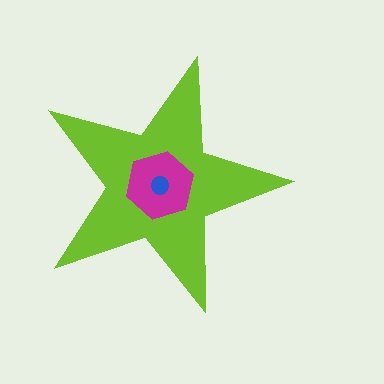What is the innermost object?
The blue circle.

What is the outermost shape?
The lime star.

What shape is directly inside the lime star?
The magenta hexagon.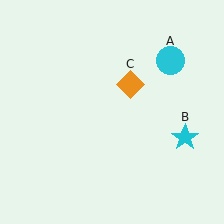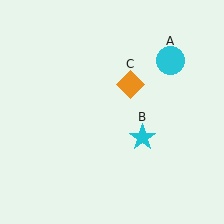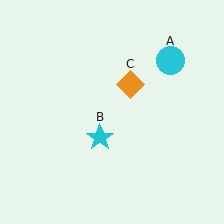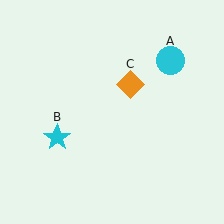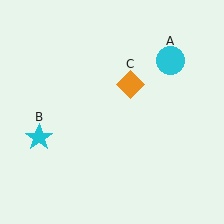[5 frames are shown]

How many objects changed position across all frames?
1 object changed position: cyan star (object B).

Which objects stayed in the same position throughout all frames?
Cyan circle (object A) and orange diamond (object C) remained stationary.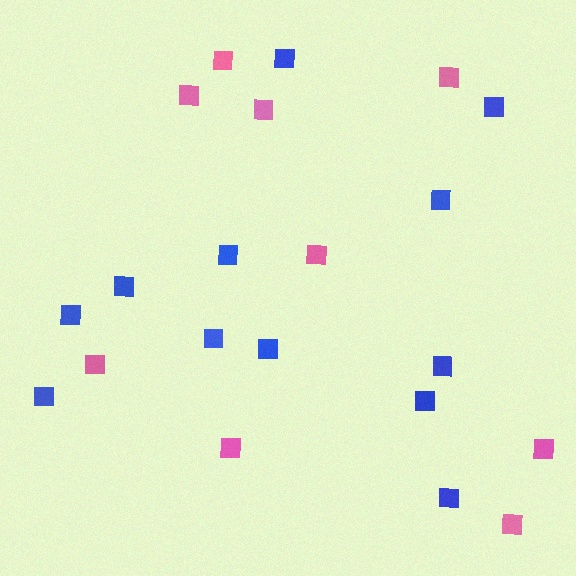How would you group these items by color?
There are 2 groups: one group of pink squares (9) and one group of blue squares (12).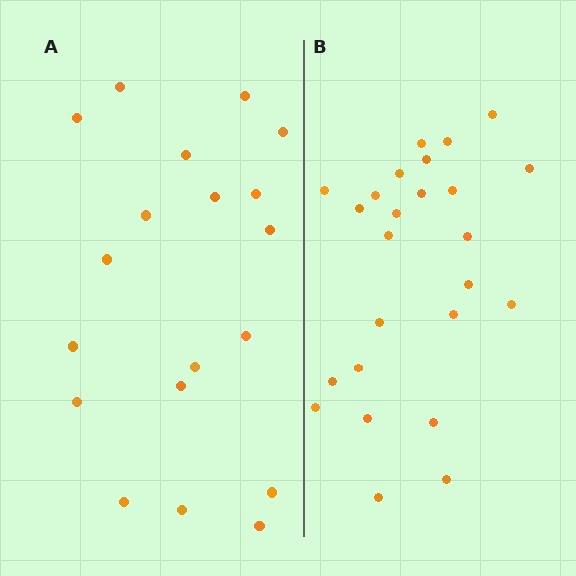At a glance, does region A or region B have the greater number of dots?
Region B (the right region) has more dots.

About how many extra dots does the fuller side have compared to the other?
Region B has about 6 more dots than region A.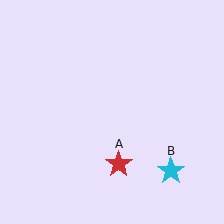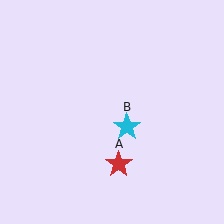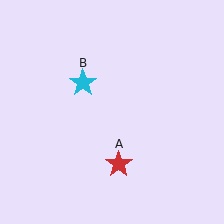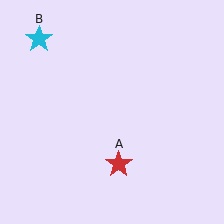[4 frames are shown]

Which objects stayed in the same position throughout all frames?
Red star (object A) remained stationary.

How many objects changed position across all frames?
1 object changed position: cyan star (object B).